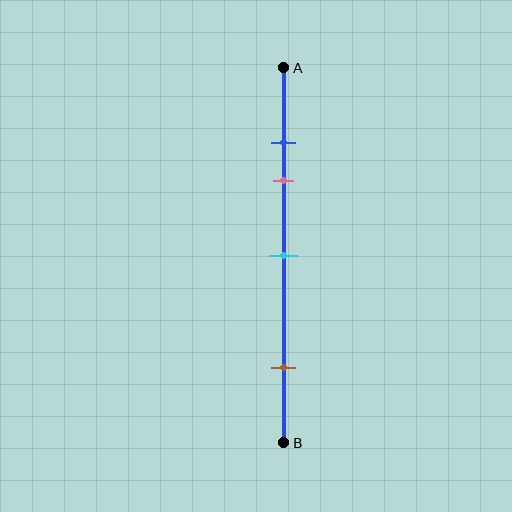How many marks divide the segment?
There are 4 marks dividing the segment.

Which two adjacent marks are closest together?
The blue and pink marks are the closest adjacent pair.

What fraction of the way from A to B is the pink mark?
The pink mark is approximately 30% (0.3) of the way from A to B.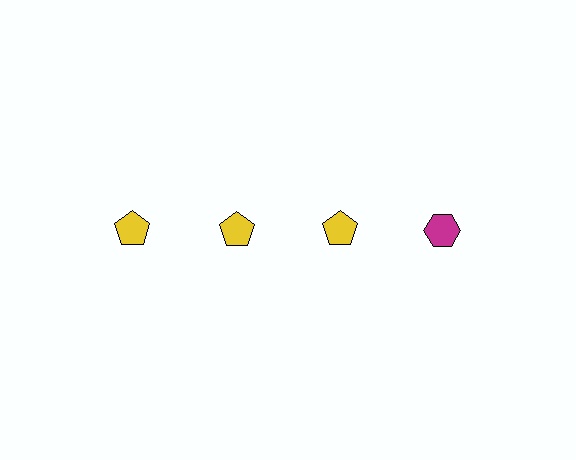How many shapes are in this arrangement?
There are 4 shapes arranged in a grid pattern.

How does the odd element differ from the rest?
It differs in both color (magenta instead of yellow) and shape (hexagon instead of pentagon).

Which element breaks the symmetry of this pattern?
The magenta hexagon in the top row, second from right column breaks the symmetry. All other shapes are yellow pentagons.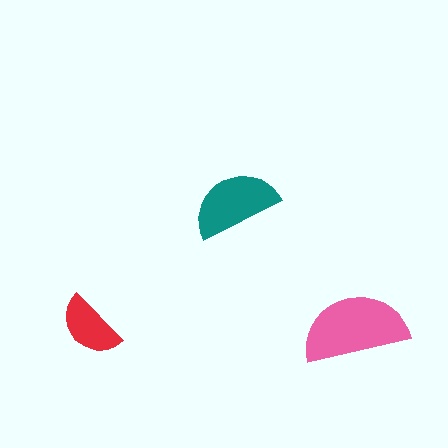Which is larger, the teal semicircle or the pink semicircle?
The pink one.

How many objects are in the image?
There are 3 objects in the image.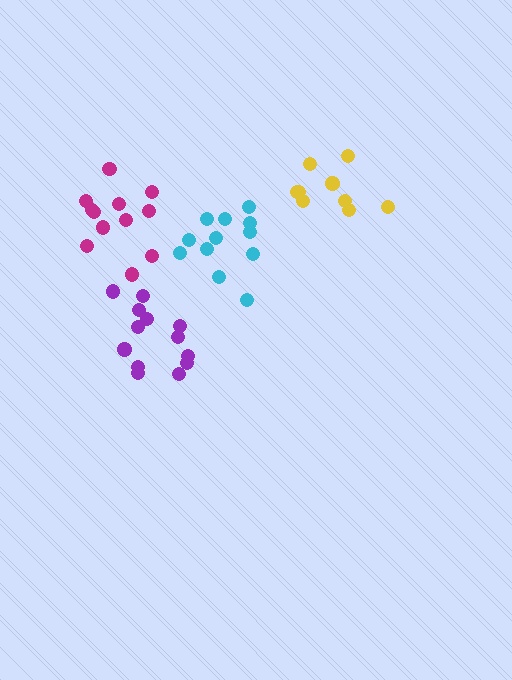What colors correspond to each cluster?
The clusters are colored: cyan, magenta, yellow, purple.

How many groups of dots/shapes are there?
There are 4 groups.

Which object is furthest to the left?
The magenta cluster is leftmost.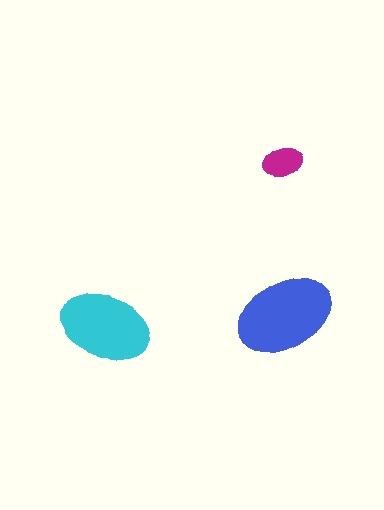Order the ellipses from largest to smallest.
the blue one, the cyan one, the magenta one.